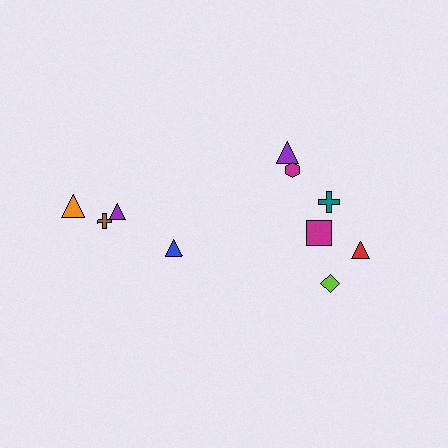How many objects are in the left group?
There are 4 objects.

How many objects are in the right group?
There are 6 objects.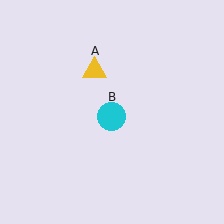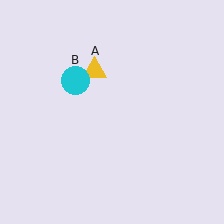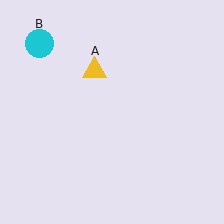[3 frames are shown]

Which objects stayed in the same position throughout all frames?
Yellow triangle (object A) remained stationary.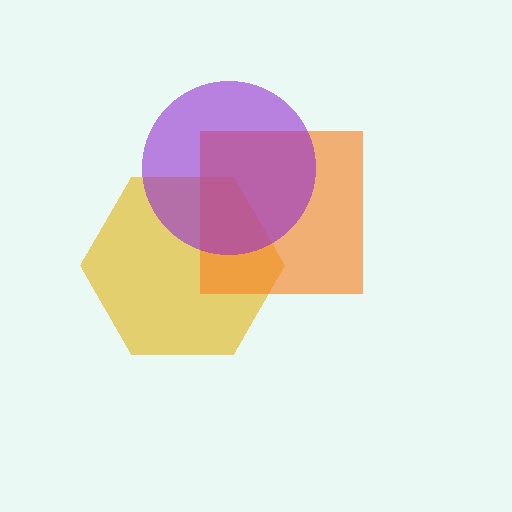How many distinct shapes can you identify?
There are 3 distinct shapes: a yellow hexagon, an orange square, a purple circle.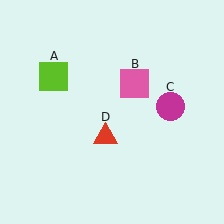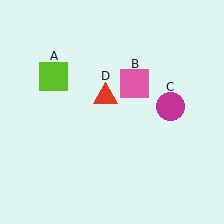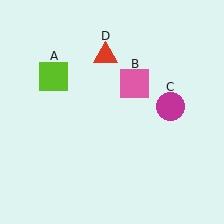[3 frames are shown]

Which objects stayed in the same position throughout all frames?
Lime square (object A) and pink square (object B) and magenta circle (object C) remained stationary.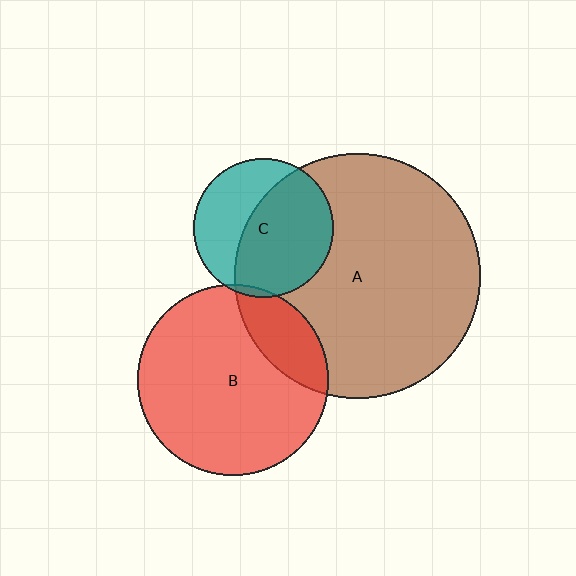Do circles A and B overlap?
Yes.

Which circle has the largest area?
Circle A (brown).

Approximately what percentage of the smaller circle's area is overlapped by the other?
Approximately 20%.